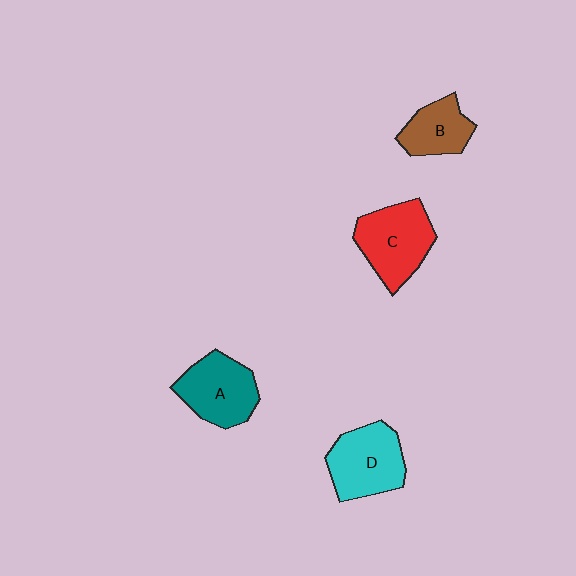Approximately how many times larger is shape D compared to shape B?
Approximately 1.5 times.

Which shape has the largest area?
Shape C (red).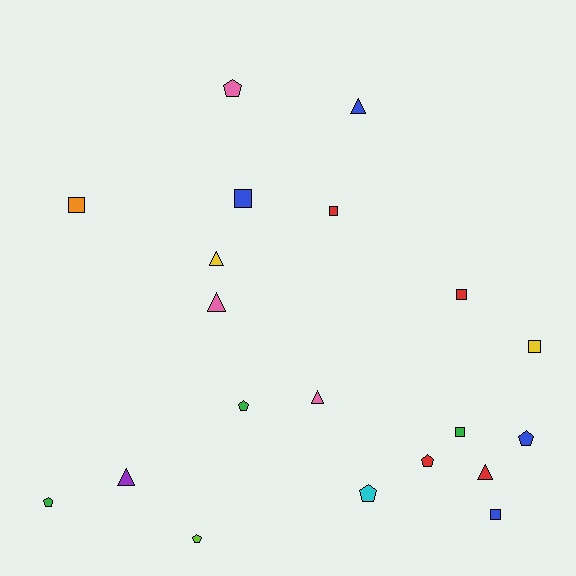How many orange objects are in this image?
There is 1 orange object.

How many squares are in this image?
There are 7 squares.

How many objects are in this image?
There are 20 objects.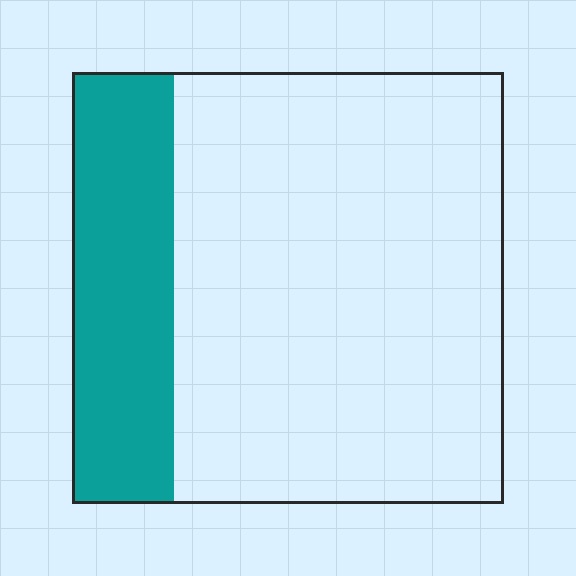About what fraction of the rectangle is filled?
About one quarter (1/4).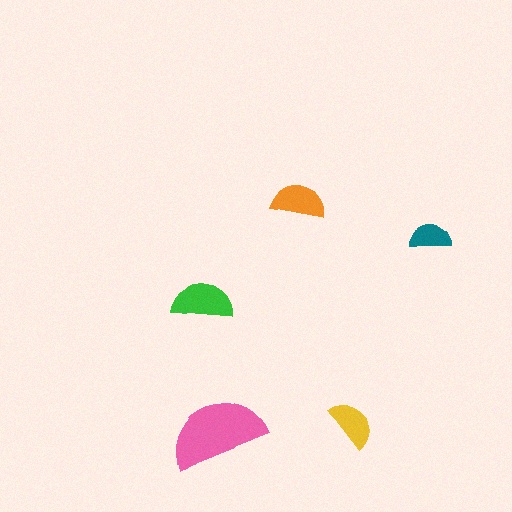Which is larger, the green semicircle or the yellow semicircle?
The green one.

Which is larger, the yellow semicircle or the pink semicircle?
The pink one.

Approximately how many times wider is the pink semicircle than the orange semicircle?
About 2 times wider.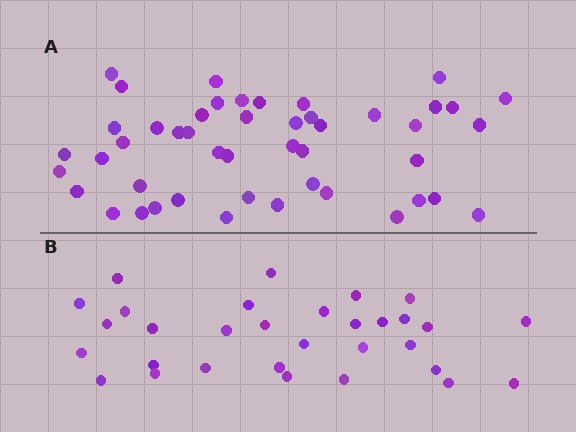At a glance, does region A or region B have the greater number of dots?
Region A (the top region) has more dots.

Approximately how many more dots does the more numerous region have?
Region A has approximately 15 more dots than region B.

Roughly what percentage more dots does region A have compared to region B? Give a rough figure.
About 50% more.